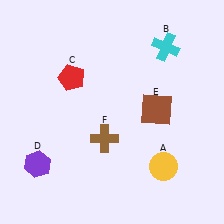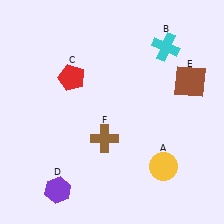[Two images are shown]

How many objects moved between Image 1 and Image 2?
2 objects moved between the two images.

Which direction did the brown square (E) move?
The brown square (E) moved right.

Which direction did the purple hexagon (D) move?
The purple hexagon (D) moved down.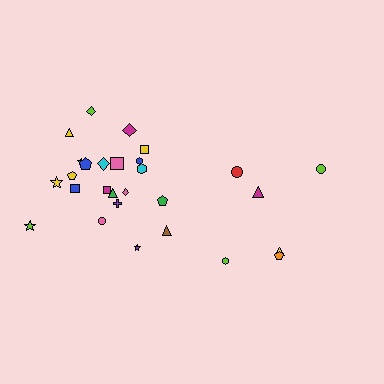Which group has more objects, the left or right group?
The left group.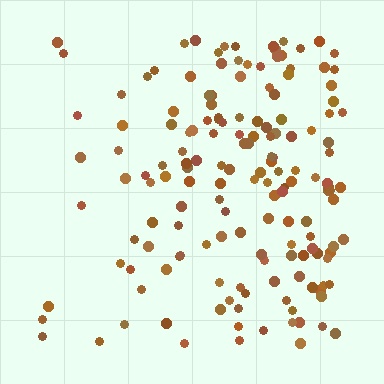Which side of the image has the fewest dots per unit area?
The left.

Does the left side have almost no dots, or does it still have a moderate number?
Still a moderate number, just noticeably fewer than the right.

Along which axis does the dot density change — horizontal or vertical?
Horizontal.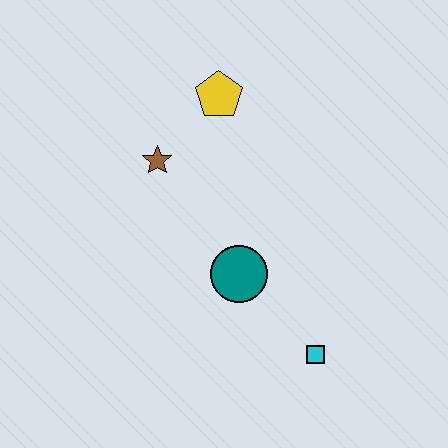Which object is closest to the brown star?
The yellow pentagon is closest to the brown star.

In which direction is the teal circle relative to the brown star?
The teal circle is below the brown star.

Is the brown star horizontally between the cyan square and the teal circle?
No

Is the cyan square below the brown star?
Yes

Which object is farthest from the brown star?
The cyan square is farthest from the brown star.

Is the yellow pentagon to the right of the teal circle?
No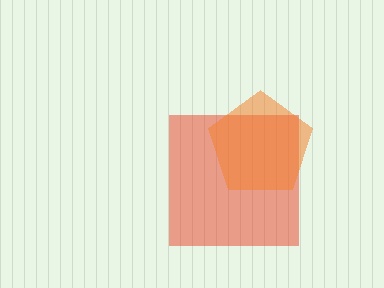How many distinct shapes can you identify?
There are 2 distinct shapes: a red square, an orange pentagon.